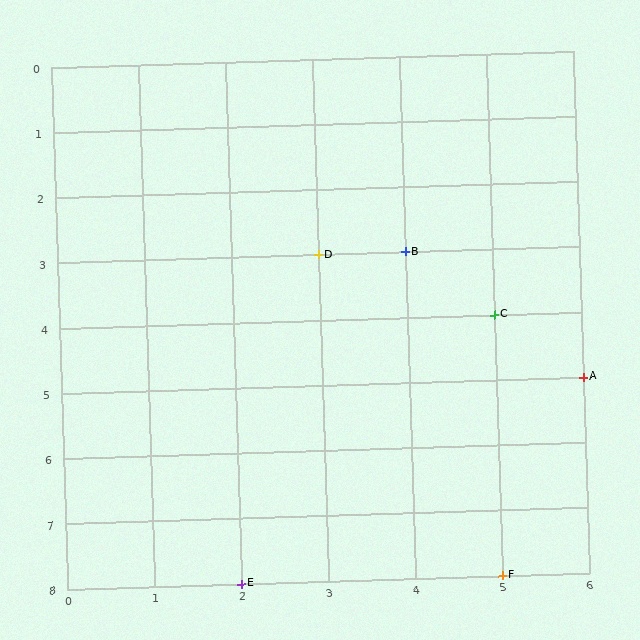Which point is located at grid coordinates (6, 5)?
Point A is at (6, 5).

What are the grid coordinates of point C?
Point C is at grid coordinates (5, 4).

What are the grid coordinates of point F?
Point F is at grid coordinates (5, 8).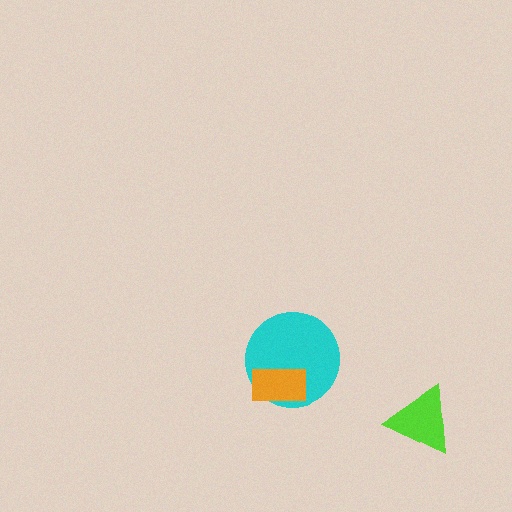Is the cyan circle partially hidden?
Yes, it is partially covered by another shape.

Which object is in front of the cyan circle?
The orange rectangle is in front of the cyan circle.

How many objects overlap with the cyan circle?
1 object overlaps with the cyan circle.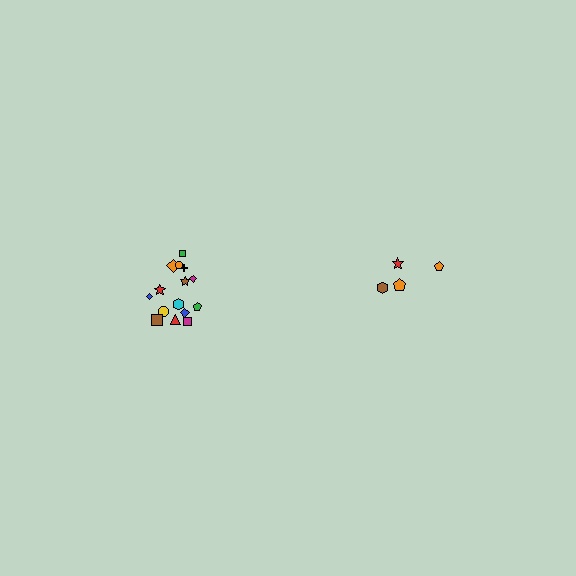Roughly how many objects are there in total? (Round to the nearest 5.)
Roughly 20 objects in total.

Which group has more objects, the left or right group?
The left group.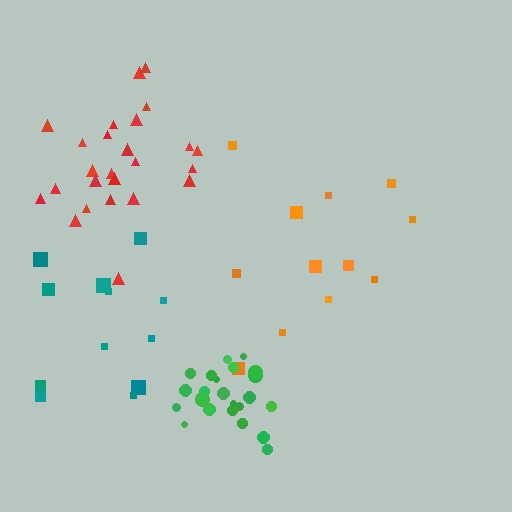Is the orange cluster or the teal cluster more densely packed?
Orange.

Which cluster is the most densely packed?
Green.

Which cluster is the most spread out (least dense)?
Teal.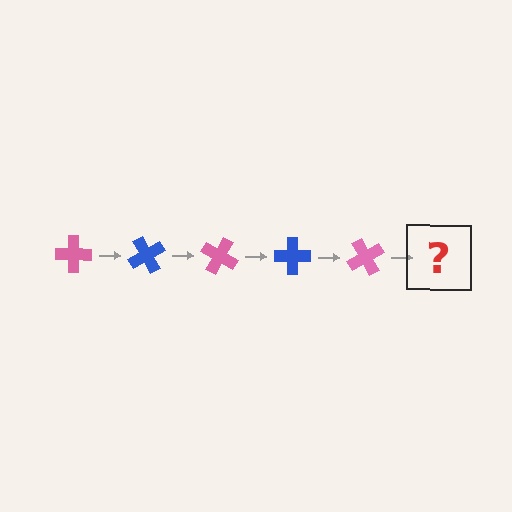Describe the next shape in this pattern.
It should be a blue cross, rotated 300 degrees from the start.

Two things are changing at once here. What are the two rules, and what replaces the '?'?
The two rules are that it rotates 60 degrees each step and the color cycles through pink and blue. The '?' should be a blue cross, rotated 300 degrees from the start.